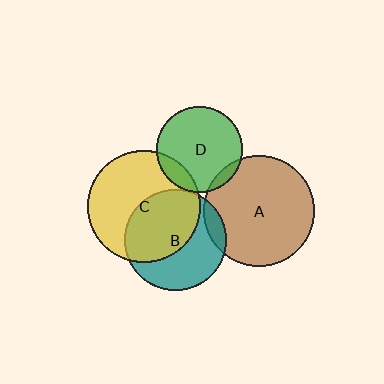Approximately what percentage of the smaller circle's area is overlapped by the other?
Approximately 50%.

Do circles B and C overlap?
Yes.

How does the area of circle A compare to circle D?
Approximately 1.7 times.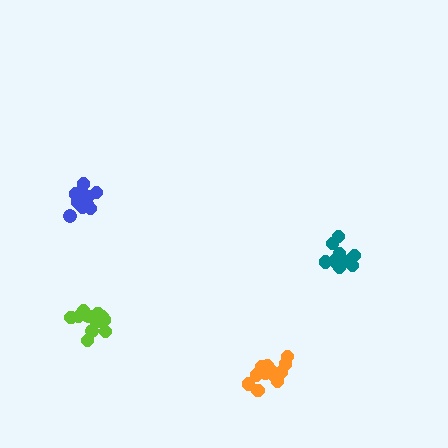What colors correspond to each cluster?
The clusters are colored: orange, blue, teal, lime.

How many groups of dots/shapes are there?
There are 4 groups.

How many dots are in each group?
Group 1: 14 dots, Group 2: 11 dots, Group 3: 11 dots, Group 4: 15 dots (51 total).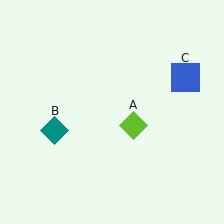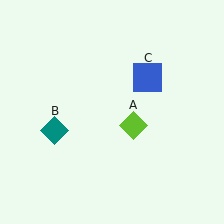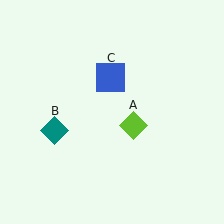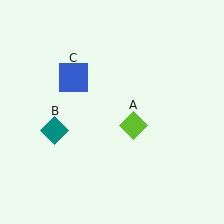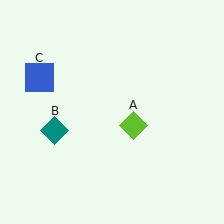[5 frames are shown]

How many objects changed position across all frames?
1 object changed position: blue square (object C).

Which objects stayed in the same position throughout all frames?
Lime diamond (object A) and teal diamond (object B) remained stationary.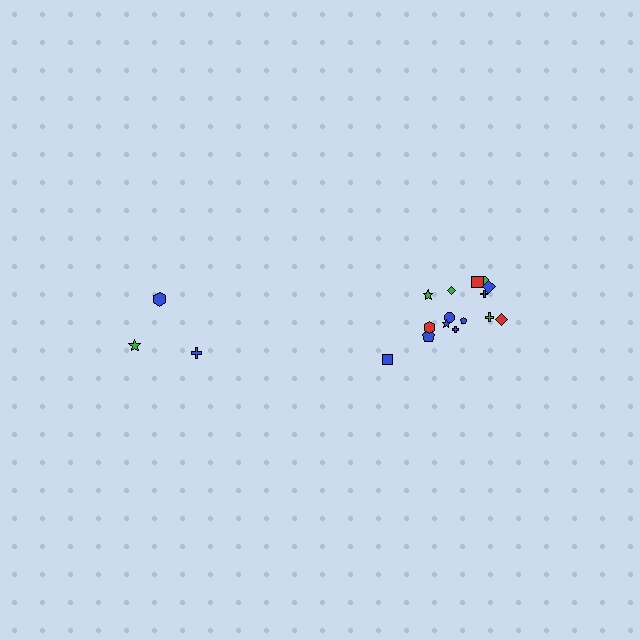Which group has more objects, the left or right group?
The right group.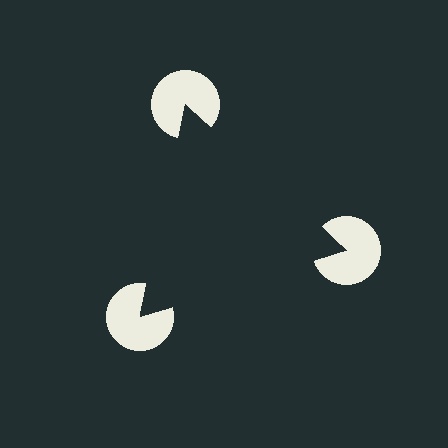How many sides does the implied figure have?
3 sides.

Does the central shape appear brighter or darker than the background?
It typically appears slightly darker than the background, even though no actual brightness change is drawn.